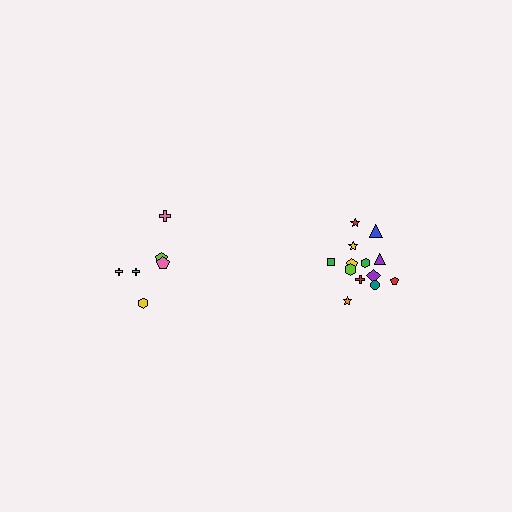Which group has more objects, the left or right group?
The right group.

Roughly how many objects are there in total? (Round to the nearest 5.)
Roughly 20 objects in total.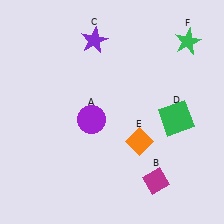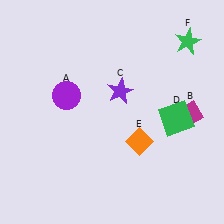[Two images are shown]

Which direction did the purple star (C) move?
The purple star (C) moved down.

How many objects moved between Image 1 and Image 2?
3 objects moved between the two images.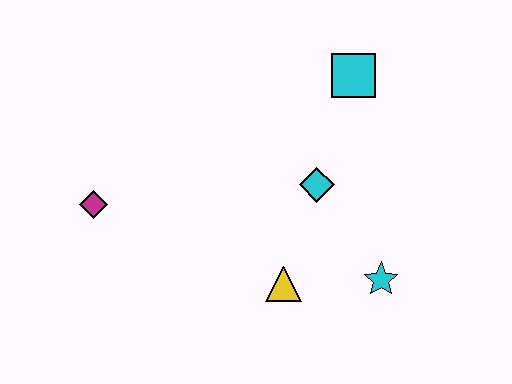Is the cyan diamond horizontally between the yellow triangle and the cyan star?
Yes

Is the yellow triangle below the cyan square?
Yes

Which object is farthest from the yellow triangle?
The cyan square is farthest from the yellow triangle.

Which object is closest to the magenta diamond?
The yellow triangle is closest to the magenta diamond.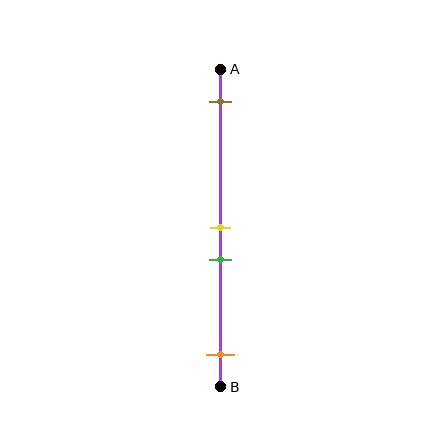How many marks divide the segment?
There are 4 marks dividing the segment.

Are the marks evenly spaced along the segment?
No, the marks are not evenly spaced.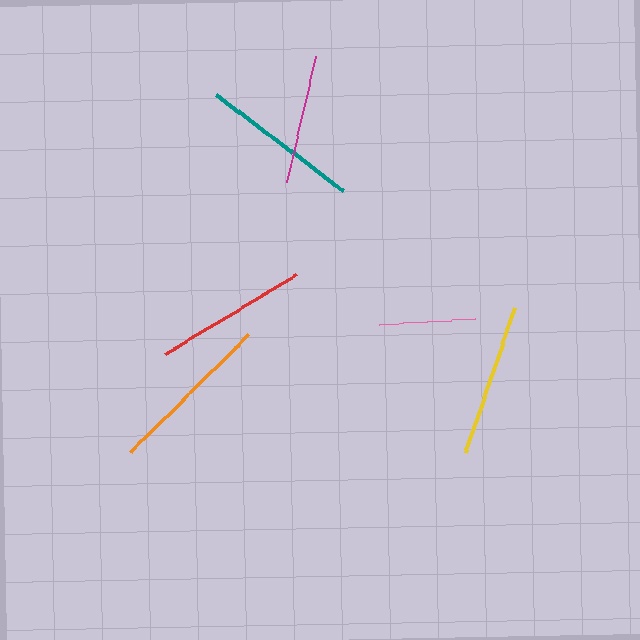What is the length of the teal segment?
The teal segment is approximately 159 pixels long.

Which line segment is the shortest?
The pink line is the shortest at approximately 96 pixels.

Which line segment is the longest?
The orange line is the longest at approximately 166 pixels.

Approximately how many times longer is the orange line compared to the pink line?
The orange line is approximately 1.7 times the length of the pink line.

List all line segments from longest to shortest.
From longest to shortest: orange, teal, red, yellow, magenta, pink.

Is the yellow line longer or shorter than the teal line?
The teal line is longer than the yellow line.